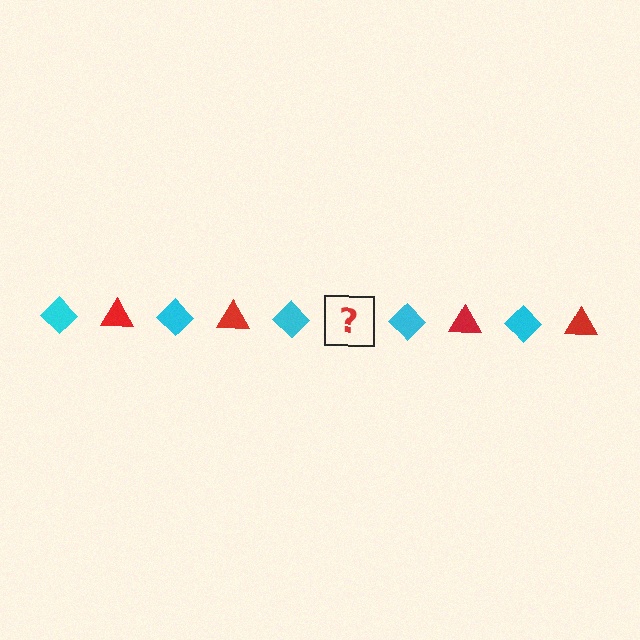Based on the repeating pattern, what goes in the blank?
The blank should be a red triangle.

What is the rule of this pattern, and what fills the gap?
The rule is that the pattern alternates between cyan diamond and red triangle. The gap should be filled with a red triangle.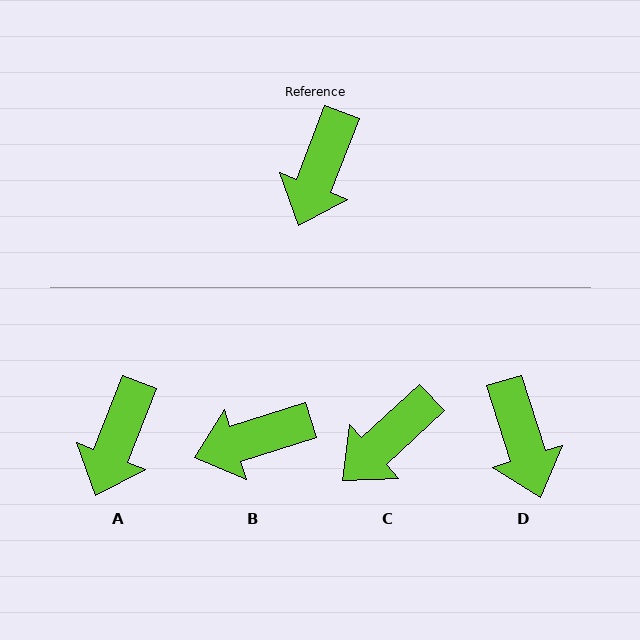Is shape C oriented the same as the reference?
No, it is off by about 26 degrees.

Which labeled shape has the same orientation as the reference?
A.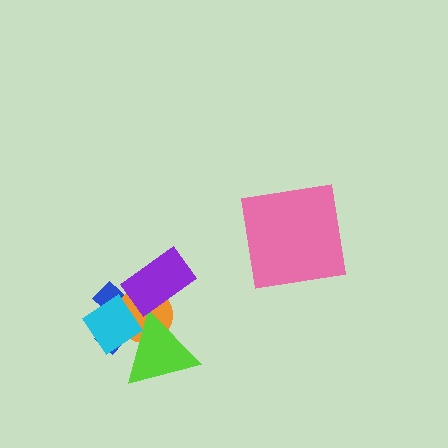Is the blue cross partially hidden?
Yes, it is partially covered by another shape.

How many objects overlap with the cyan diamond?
3 objects overlap with the cyan diamond.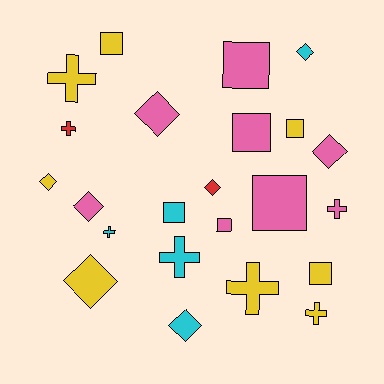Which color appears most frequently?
Pink, with 8 objects.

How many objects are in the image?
There are 23 objects.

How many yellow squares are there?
There are 3 yellow squares.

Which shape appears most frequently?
Diamond, with 8 objects.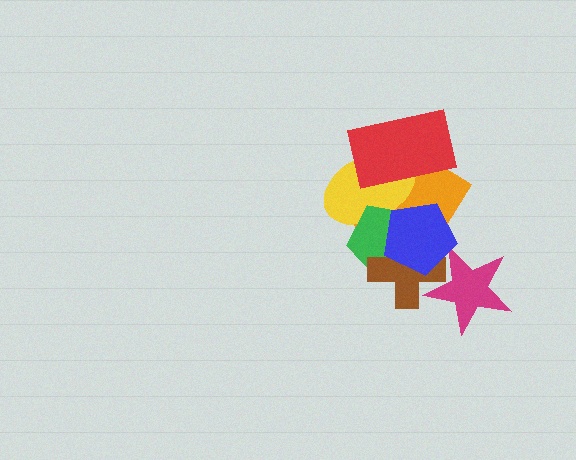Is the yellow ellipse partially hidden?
Yes, it is partially covered by another shape.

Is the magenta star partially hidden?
Yes, it is partially covered by another shape.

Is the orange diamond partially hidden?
Yes, it is partially covered by another shape.